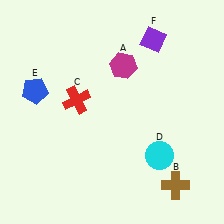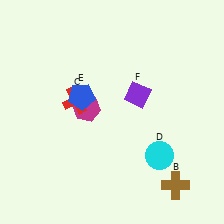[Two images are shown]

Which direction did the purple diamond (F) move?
The purple diamond (F) moved down.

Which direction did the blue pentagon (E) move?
The blue pentagon (E) moved right.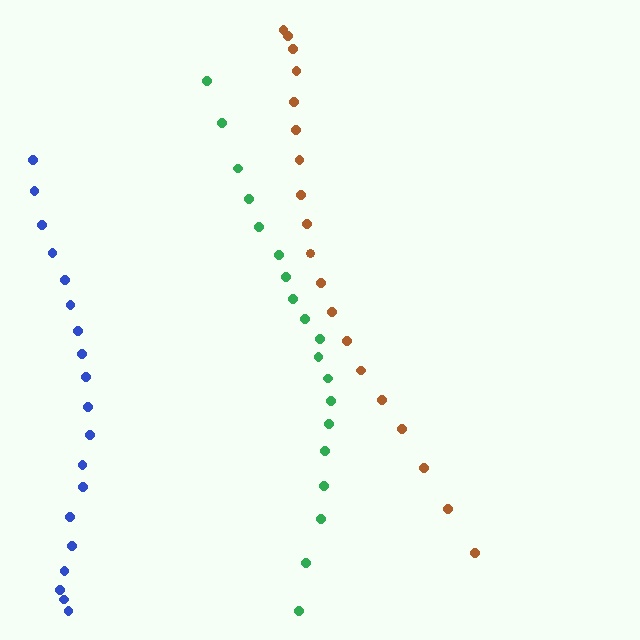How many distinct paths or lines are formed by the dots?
There are 3 distinct paths.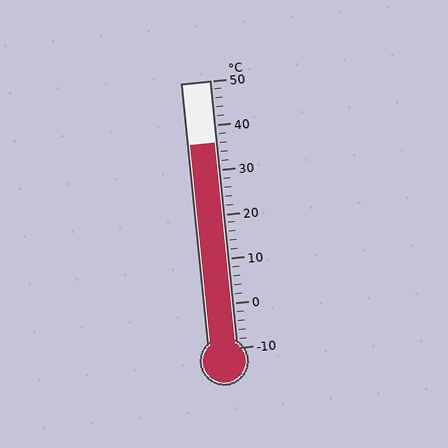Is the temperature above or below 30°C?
The temperature is above 30°C.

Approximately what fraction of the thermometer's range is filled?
The thermometer is filled to approximately 75% of its range.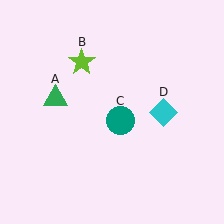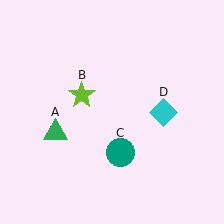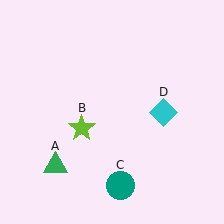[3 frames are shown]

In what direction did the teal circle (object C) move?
The teal circle (object C) moved down.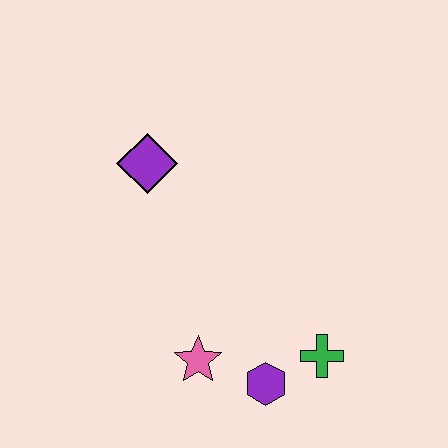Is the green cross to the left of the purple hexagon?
No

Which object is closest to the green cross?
The purple hexagon is closest to the green cross.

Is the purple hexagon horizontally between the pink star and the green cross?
Yes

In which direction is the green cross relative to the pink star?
The green cross is to the right of the pink star.